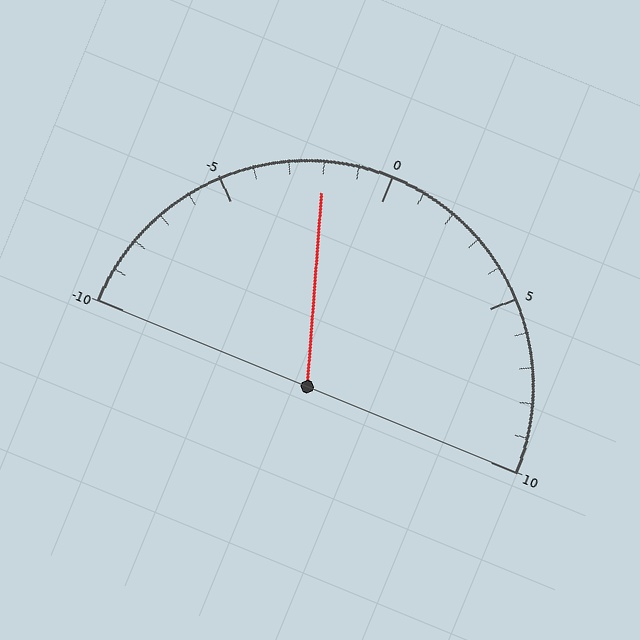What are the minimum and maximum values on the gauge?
The gauge ranges from -10 to 10.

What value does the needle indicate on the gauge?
The needle indicates approximately -2.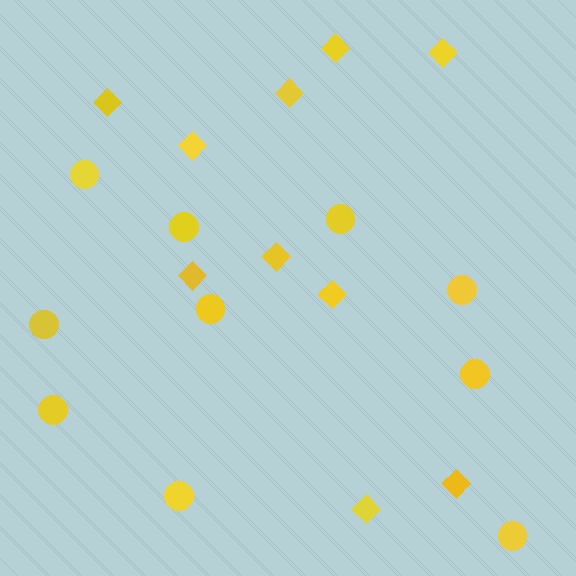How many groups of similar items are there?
There are 2 groups: one group of diamonds (10) and one group of circles (10).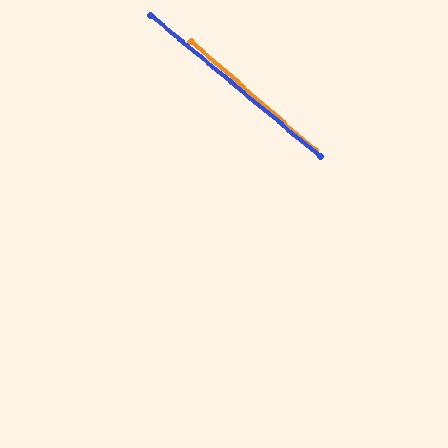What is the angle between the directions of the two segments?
Approximately 2 degrees.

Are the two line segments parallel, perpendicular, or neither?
Parallel — their directions differ by only 1.5°.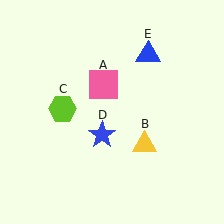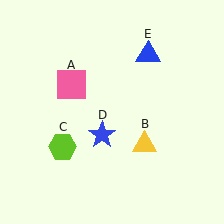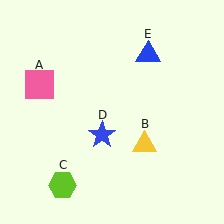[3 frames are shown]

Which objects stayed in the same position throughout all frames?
Yellow triangle (object B) and blue star (object D) and blue triangle (object E) remained stationary.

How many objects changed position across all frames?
2 objects changed position: pink square (object A), lime hexagon (object C).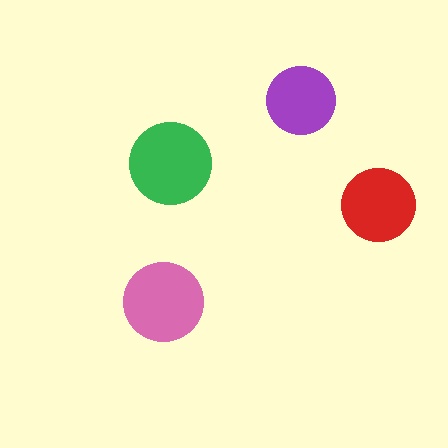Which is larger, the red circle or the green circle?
The green one.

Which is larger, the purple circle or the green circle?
The green one.